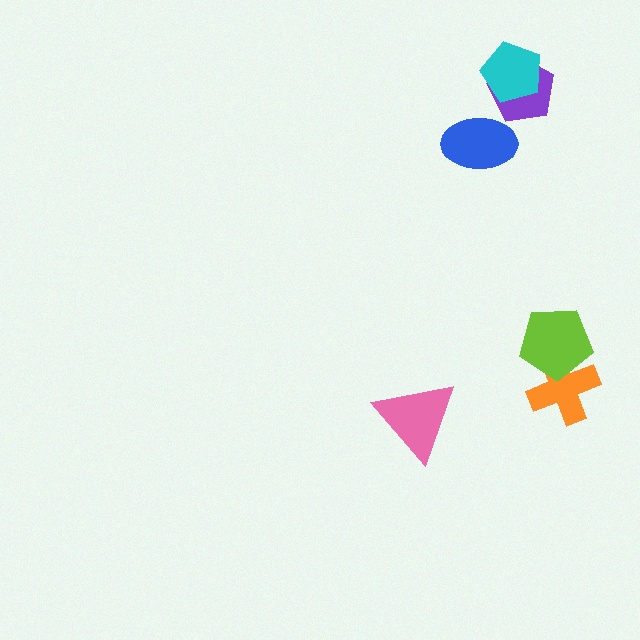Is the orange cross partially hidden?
Yes, it is partially covered by another shape.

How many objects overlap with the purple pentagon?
1 object overlaps with the purple pentagon.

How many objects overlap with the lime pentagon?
1 object overlaps with the lime pentagon.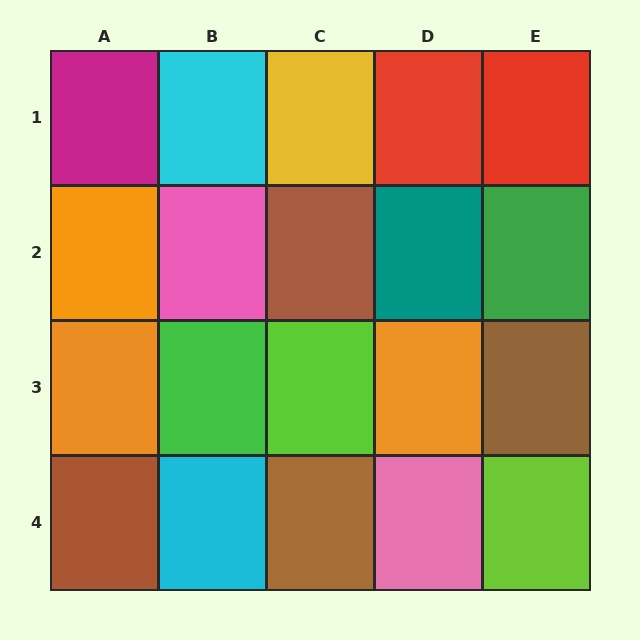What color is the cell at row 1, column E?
Red.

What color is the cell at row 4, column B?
Cyan.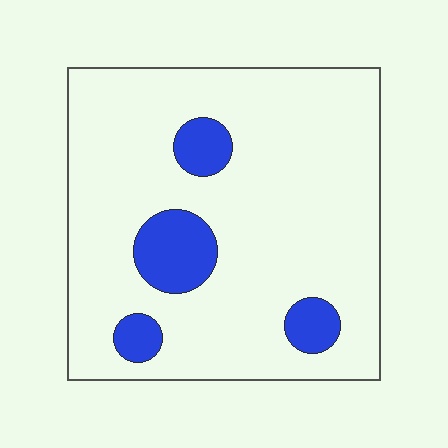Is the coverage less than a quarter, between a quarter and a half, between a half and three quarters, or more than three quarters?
Less than a quarter.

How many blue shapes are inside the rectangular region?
4.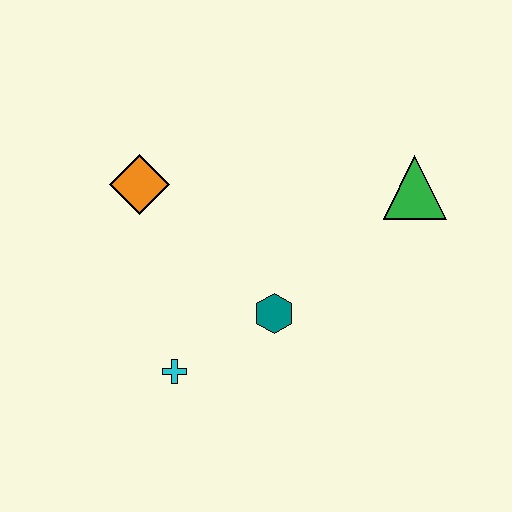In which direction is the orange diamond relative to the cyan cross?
The orange diamond is above the cyan cross.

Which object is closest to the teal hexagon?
The cyan cross is closest to the teal hexagon.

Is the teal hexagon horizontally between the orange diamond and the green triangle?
Yes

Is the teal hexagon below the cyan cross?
No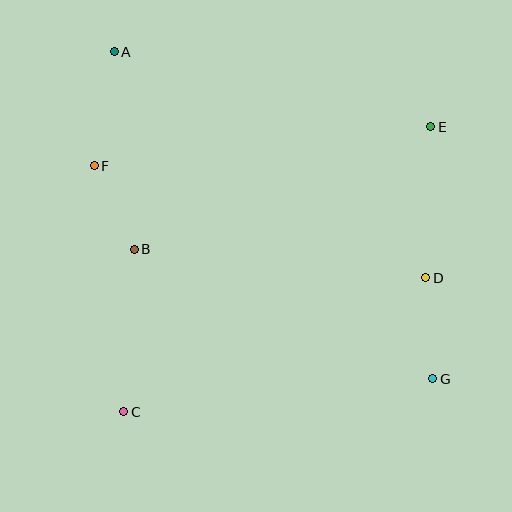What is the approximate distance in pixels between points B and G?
The distance between B and G is approximately 325 pixels.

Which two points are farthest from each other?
Points A and G are farthest from each other.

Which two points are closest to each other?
Points B and F are closest to each other.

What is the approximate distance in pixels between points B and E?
The distance between B and E is approximately 321 pixels.